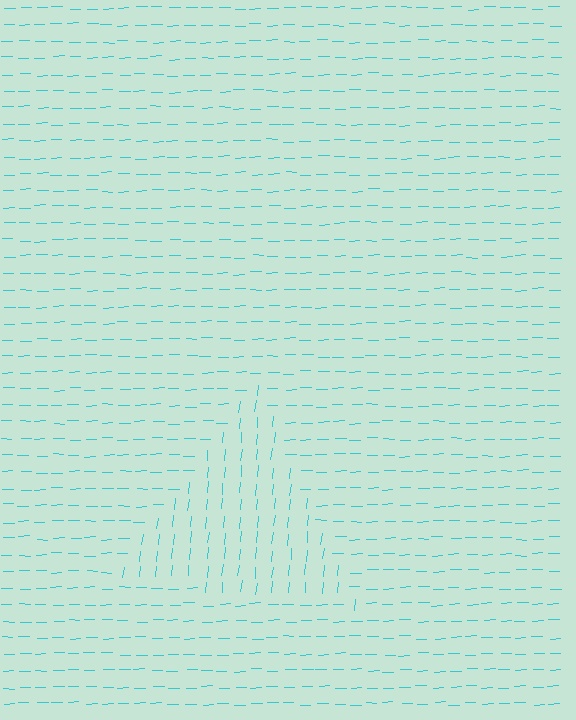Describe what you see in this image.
The image is filled with small cyan line segments. A triangle region in the image has lines oriented differently from the surrounding lines, creating a visible texture boundary.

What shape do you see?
I see a triangle.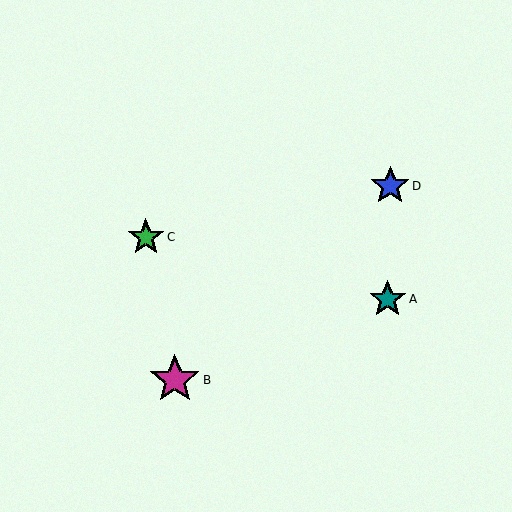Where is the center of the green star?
The center of the green star is at (146, 237).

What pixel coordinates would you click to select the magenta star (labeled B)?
Click at (175, 380) to select the magenta star B.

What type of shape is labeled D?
Shape D is a blue star.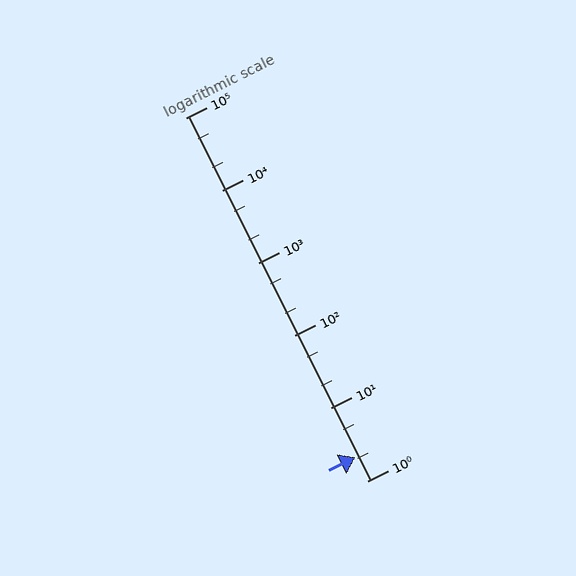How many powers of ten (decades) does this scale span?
The scale spans 5 decades, from 1 to 100000.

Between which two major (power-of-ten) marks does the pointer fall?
The pointer is between 1 and 10.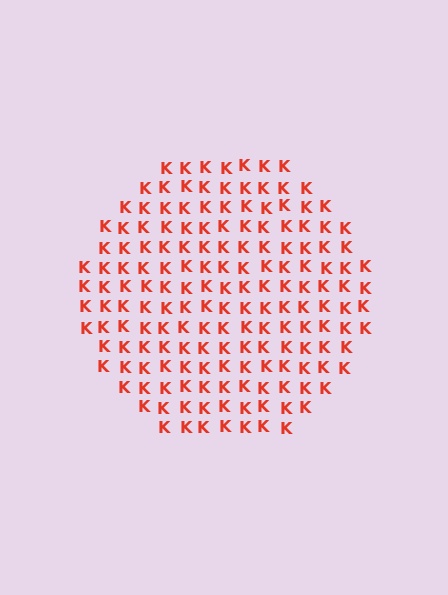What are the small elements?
The small elements are letter K's.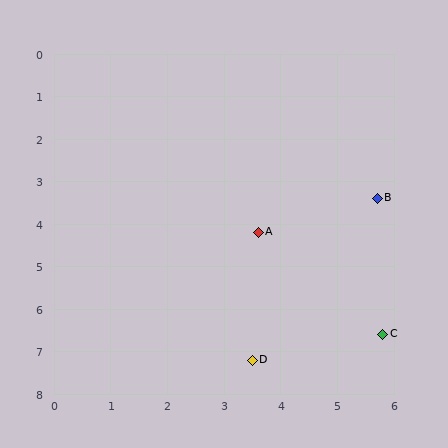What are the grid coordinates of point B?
Point B is at approximately (5.7, 3.4).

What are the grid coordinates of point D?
Point D is at approximately (3.5, 7.2).